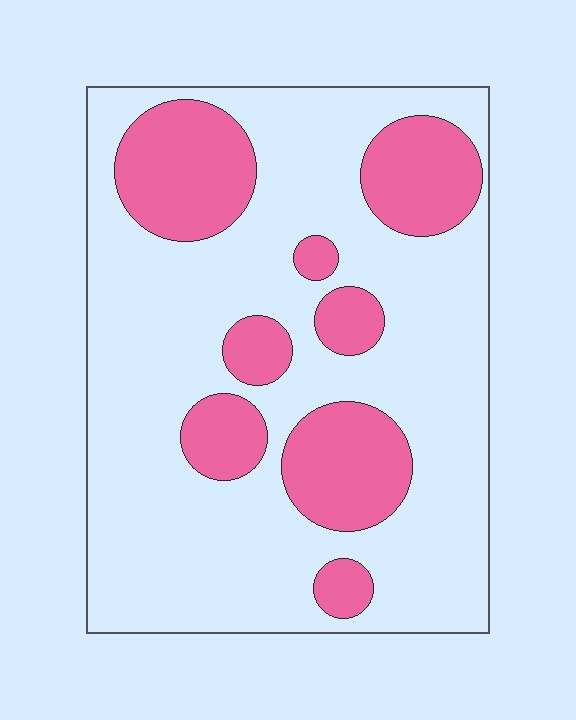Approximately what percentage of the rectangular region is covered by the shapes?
Approximately 25%.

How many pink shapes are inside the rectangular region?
8.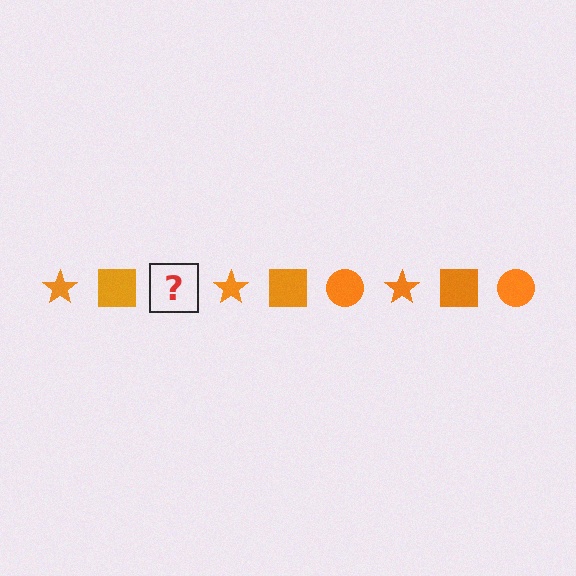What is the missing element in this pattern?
The missing element is an orange circle.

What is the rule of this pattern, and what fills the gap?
The rule is that the pattern cycles through star, square, circle shapes in orange. The gap should be filled with an orange circle.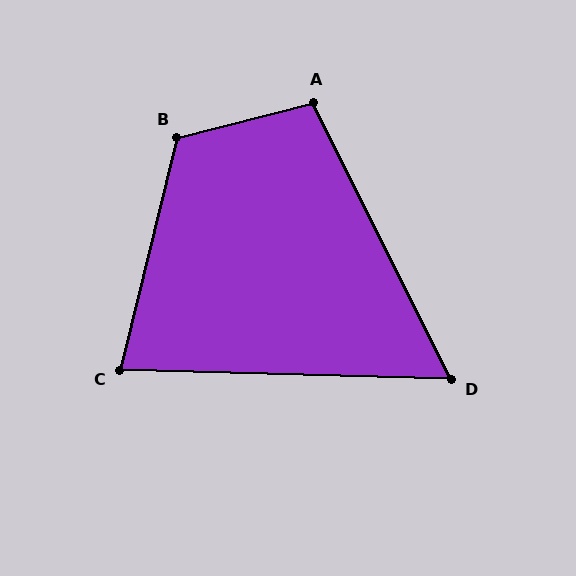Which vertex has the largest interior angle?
B, at approximately 118 degrees.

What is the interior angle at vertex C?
Approximately 78 degrees (acute).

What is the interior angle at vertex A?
Approximately 102 degrees (obtuse).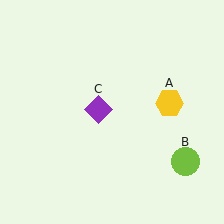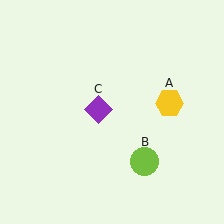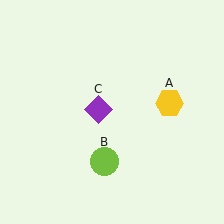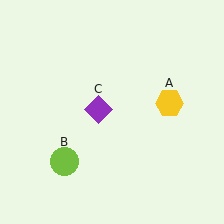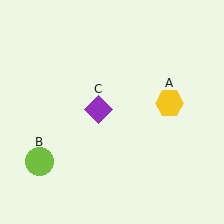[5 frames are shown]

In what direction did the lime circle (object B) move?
The lime circle (object B) moved left.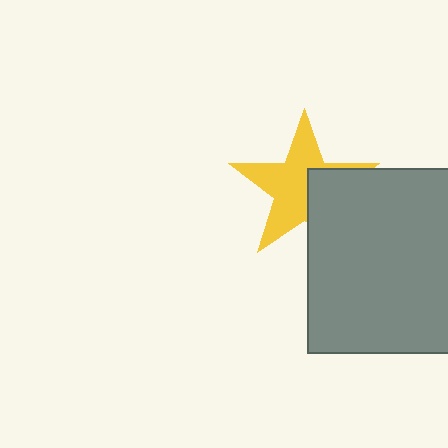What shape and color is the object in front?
The object in front is a gray square.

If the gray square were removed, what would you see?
You would see the complete yellow star.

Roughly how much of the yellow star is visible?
About half of it is visible (roughly 64%).